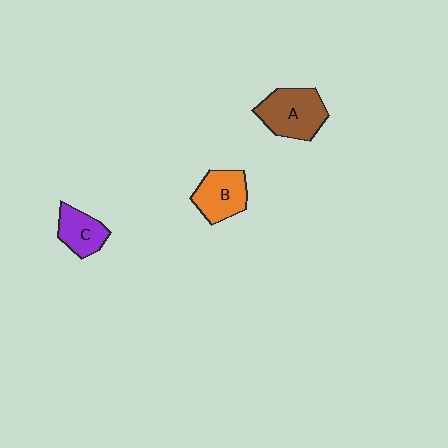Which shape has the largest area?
Shape A (brown).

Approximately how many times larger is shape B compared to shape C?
Approximately 1.2 times.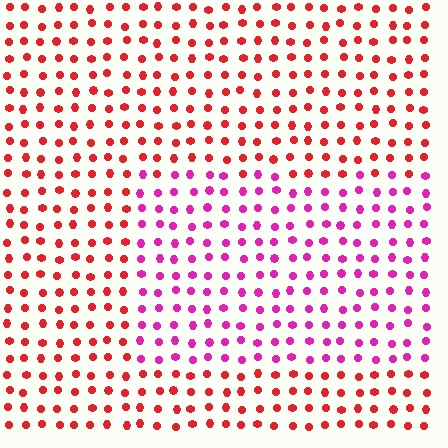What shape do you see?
I see a rectangle.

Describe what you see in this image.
The image is filled with small red elements in a uniform arrangement. A rectangle-shaped region is visible where the elements are tinted to a slightly different hue, forming a subtle color boundary.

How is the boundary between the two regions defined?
The boundary is defined purely by a slight shift in hue (about 42 degrees). Spacing, size, and orientation are identical on both sides.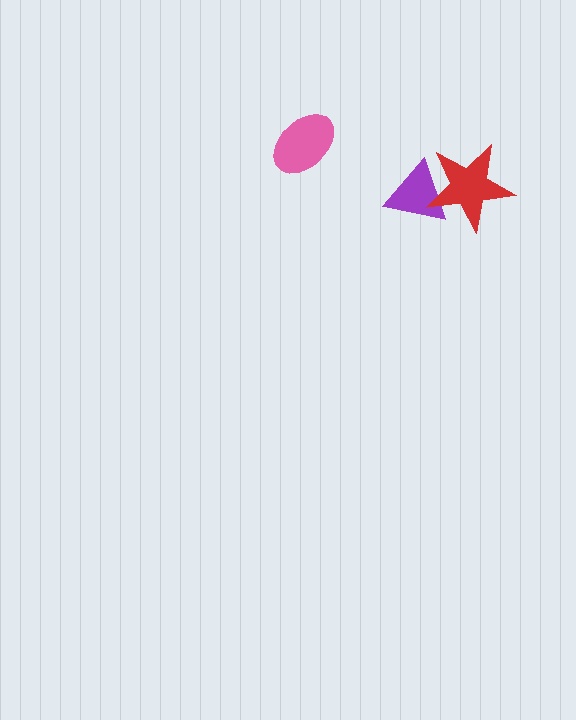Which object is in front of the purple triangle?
The red star is in front of the purple triangle.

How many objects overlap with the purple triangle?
1 object overlaps with the purple triangle.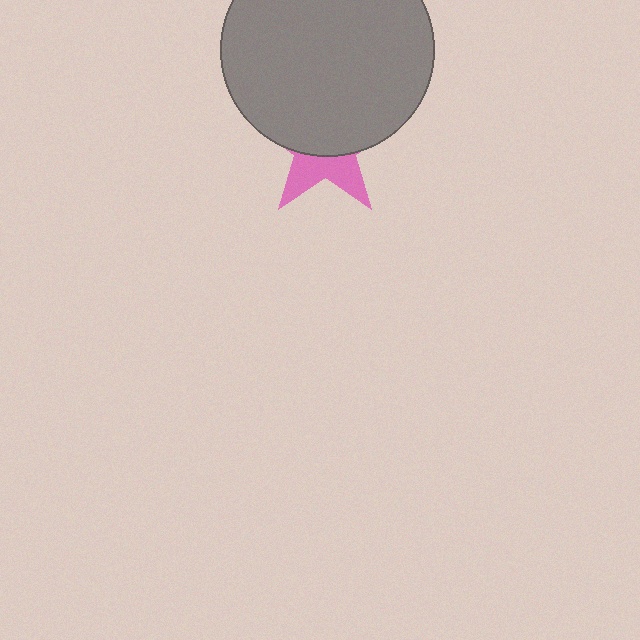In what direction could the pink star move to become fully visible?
The pink star could move down. That would shift it out from behind the gray circle entirely.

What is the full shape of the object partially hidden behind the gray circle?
The partially hidden object is a pink star.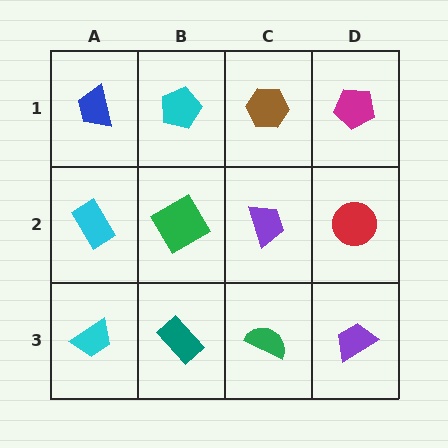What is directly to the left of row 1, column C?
A cyan pentagon.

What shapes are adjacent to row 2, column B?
A cyan pentagon (row 1, column B), a teal rectangle (row 3, column B), a cyan rectangle (row 2, column A), a purple trapezoid (row 2, column C).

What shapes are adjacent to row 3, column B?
A green diamond (row 2, column B), a cyan trapezoid (row 3, column A), a green semicircle (row 3, column C).